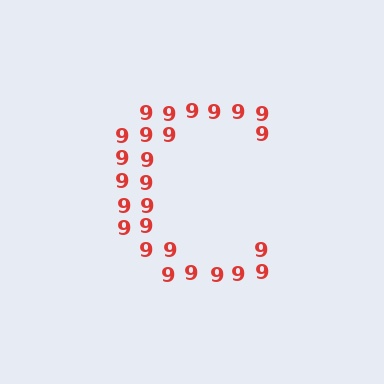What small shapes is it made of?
It is made of small digit 9's.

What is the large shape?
The large shape is the letter C.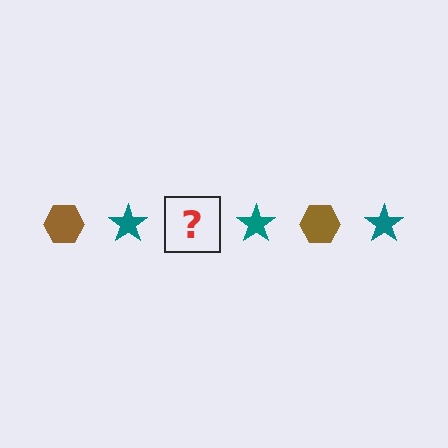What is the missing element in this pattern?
The missing element is a brown hexagon.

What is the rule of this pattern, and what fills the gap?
The rule is that the pattern alternates between brown hexagon and teal star. The gap should be filled with a brown hexagon.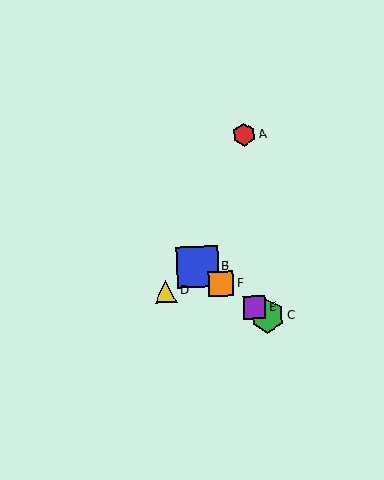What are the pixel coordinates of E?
Object E is at (254, 307).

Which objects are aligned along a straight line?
Objects B, C, E, F are aligned along a straight line.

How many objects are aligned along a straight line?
4 objects (B, C, E, F) are aligned along a straight line.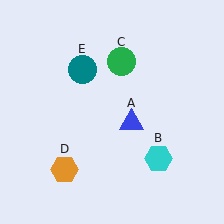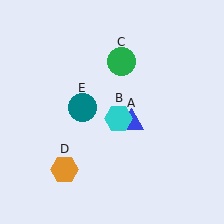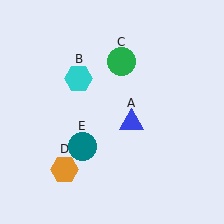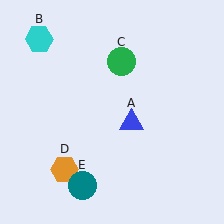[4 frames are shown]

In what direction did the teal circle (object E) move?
The teal circle (object E) moved down.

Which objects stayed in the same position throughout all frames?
Blue triangle (object A) and green circle (object C) and orange hexagon (object D) remained stationary.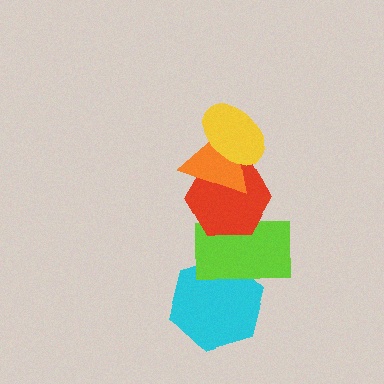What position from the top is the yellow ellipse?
The yellow ellipse is 1st from the top.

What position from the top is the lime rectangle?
The lime rectangle is 4th from the top.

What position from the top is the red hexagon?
The red hexagon is 3rd from the top.